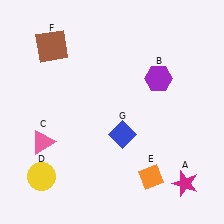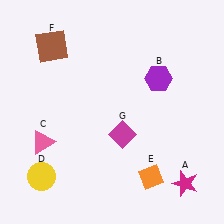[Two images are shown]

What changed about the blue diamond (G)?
In Image 1, G is blue. In Image 2, it changed to magenta.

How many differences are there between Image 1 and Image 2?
There is 1 difference between the two images.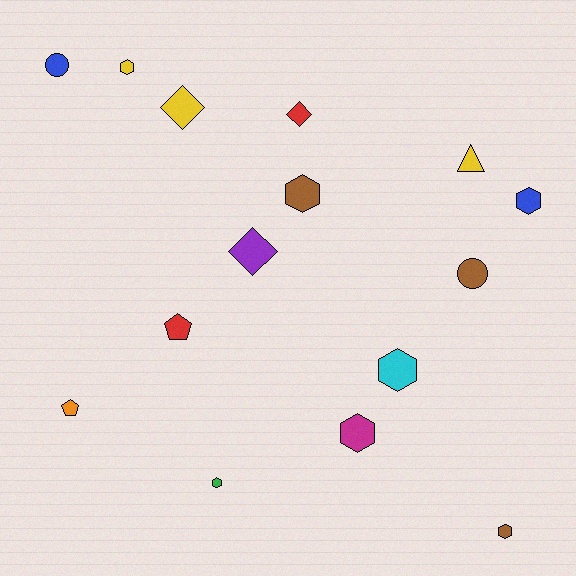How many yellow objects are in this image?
There are 3 yellow objects.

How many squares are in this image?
There are no squares.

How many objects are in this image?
There are 15 objects.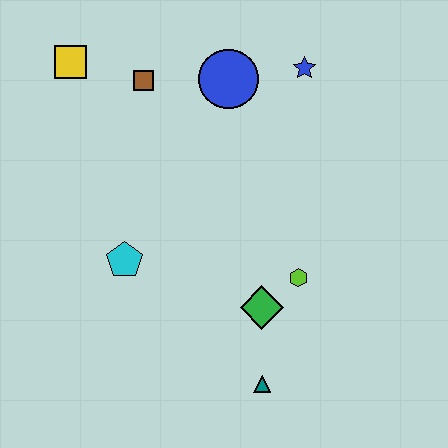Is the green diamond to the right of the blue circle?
Yes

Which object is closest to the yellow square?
The brown square is closest to the yellow square.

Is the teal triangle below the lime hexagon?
Yes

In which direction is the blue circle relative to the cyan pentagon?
The blue circle is above the cyan pentagon.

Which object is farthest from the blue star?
The teal triangle is farthest from the blue star.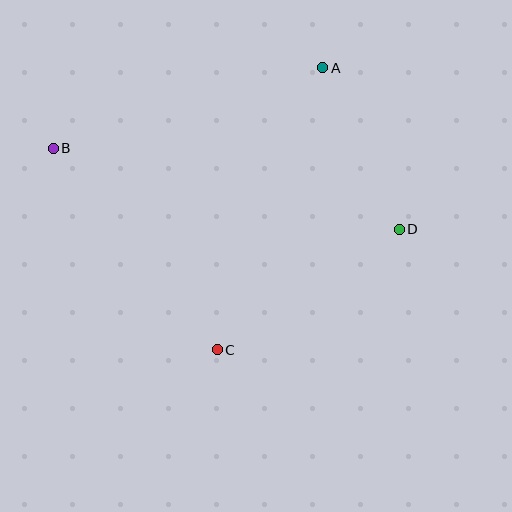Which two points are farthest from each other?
Points B and D are farthest from each other.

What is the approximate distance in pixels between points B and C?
The distance between B and C is approximately 260 pixels.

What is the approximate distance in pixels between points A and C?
The distance between A and C is approximately 301 pixels.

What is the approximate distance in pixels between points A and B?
The distance between A and B is approximately 281 pixels.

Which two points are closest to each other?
Points A and D are closest to each other.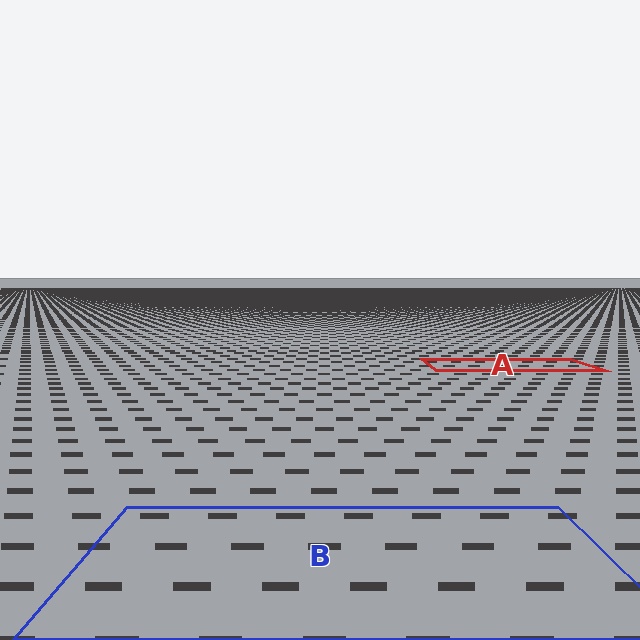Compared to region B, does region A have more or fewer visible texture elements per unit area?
Region A has more texture elements per unit area — they are packed more densely because it is farther away.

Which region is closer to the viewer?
Region B is closer. The texture elements there are larger and more spread out.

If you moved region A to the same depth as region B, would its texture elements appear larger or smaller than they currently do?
They would appear larger. At a closer depth, the same texture elements are projected at a bigger on-screen size.